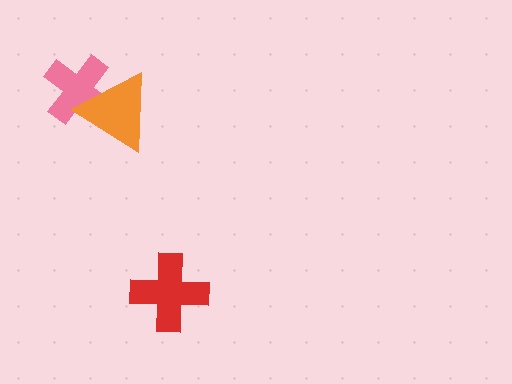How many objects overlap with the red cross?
0 objects overlap with the red cross.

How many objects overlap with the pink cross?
1 object overlaps with the pink cross.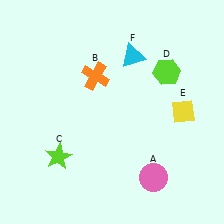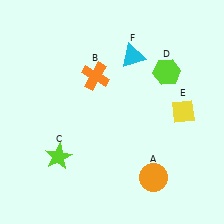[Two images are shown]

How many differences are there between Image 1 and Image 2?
There is 1 difference between the two images.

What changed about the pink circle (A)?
In Image 1, A is pink. In Image 2, it changed to orange.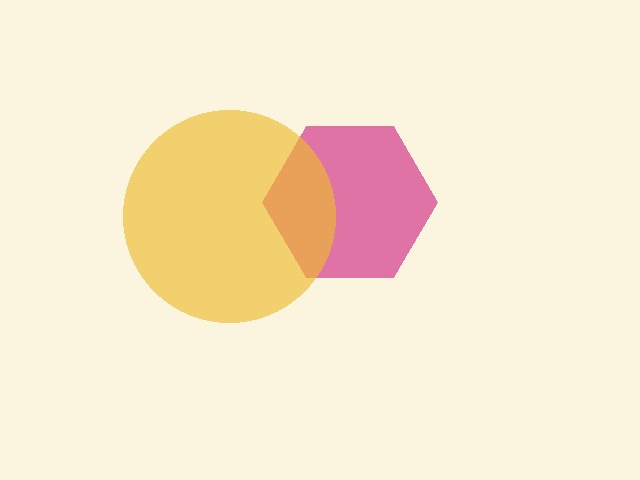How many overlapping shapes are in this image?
There are 2 overlapping shapes in the image.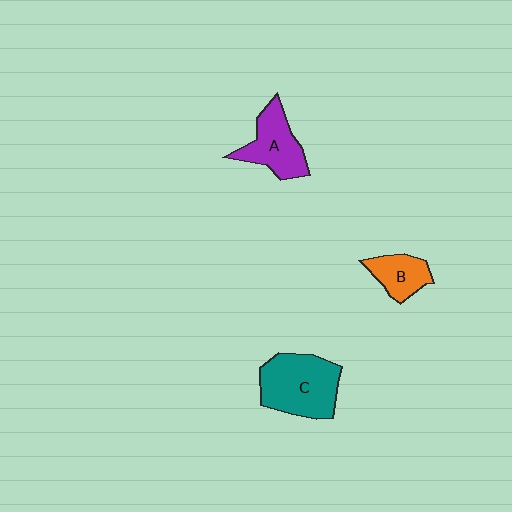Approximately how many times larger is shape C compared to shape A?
Approximately 1.4 times.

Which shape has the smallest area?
Shape B (orange).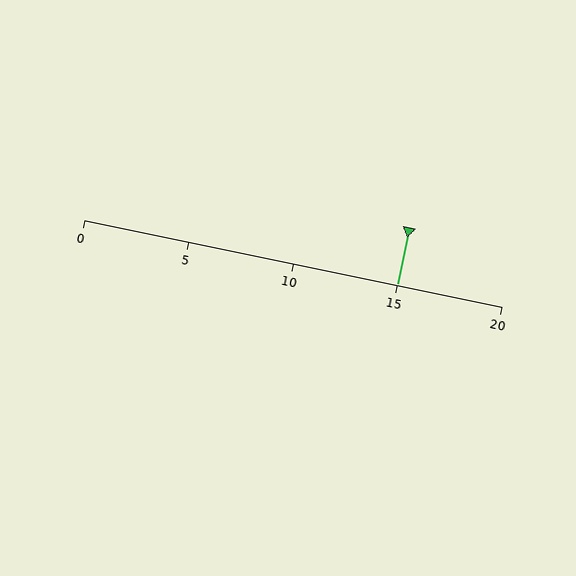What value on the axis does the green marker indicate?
The marker indicates approximately 15.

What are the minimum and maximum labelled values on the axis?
The axis runs from 0 to 20.